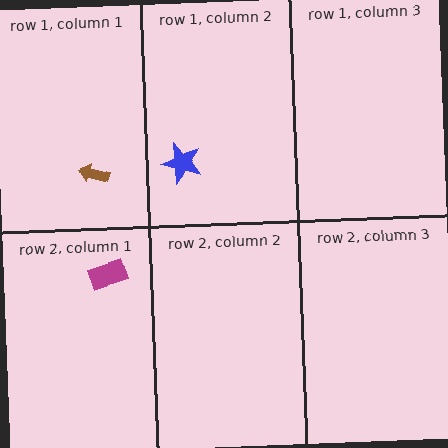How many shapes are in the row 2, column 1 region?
1.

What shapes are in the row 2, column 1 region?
The magenta rectangle.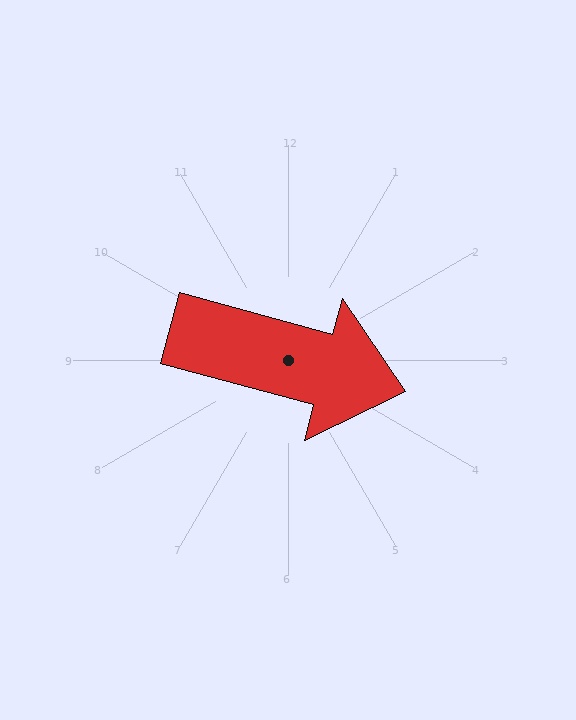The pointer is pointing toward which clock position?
Roughly 4 o'clock.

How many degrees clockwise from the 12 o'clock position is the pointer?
Approximately 105 degrees.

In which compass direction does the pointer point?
East.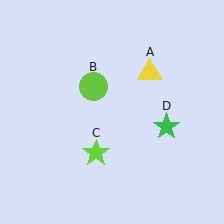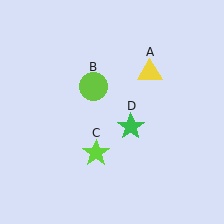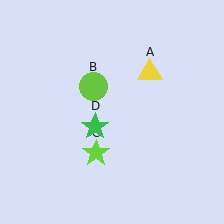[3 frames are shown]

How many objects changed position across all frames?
1 object changed position: green star (object D).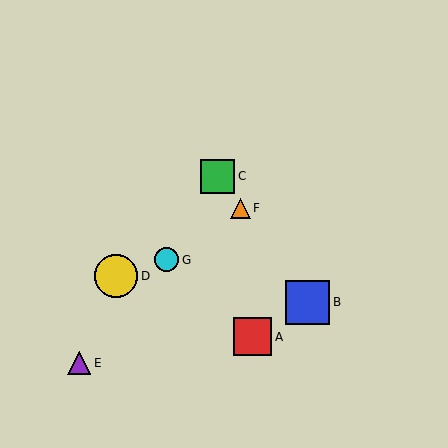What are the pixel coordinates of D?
Object D is at (116, 276).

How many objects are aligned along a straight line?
3 objects (B, C, F) are aligned along a straight line.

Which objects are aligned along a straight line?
Objects B, C, F are aligned along a straight line.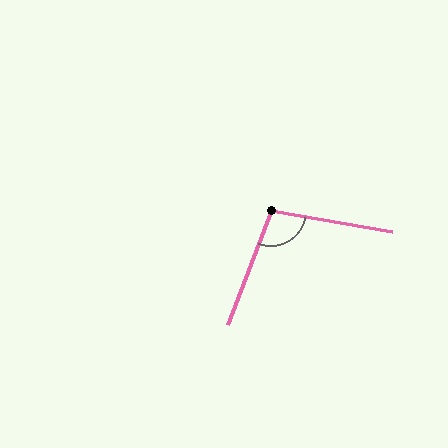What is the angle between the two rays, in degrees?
Approximately 101 degrees.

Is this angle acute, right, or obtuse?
It is obtuse.